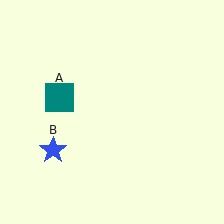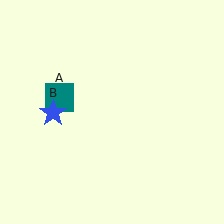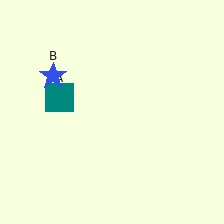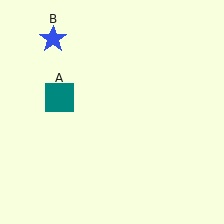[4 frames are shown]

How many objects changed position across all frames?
1 object changed position: blue star (object B).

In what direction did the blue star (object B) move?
The blue star (object B) moved up.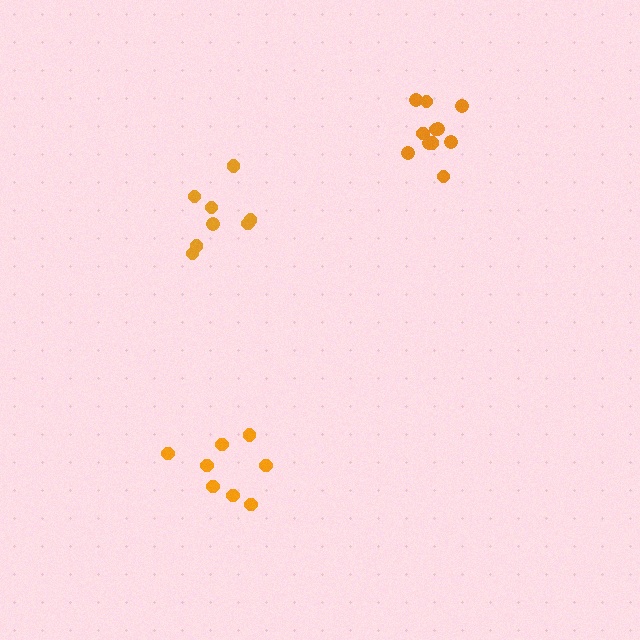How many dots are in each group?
Group 1: 11 dots, Group 2: 8 dots, Group 3: 8 dots (27 total).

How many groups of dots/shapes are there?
There are 3 groups.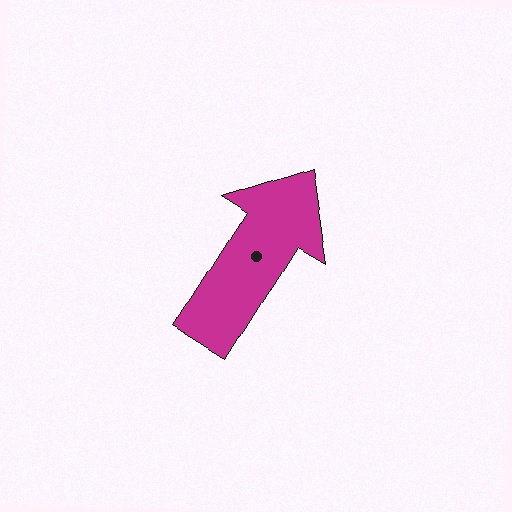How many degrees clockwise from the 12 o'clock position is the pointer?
Approximately 32 degrees.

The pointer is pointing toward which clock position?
Roughly 1 o'clock.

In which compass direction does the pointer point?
Northeast.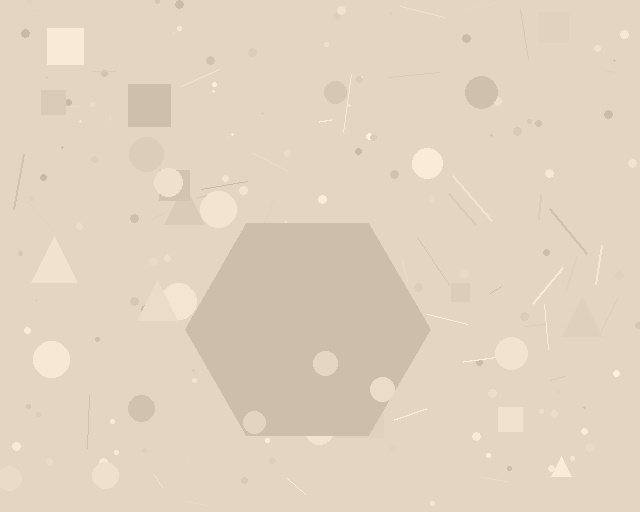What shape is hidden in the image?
A hexagon is hidden in the image.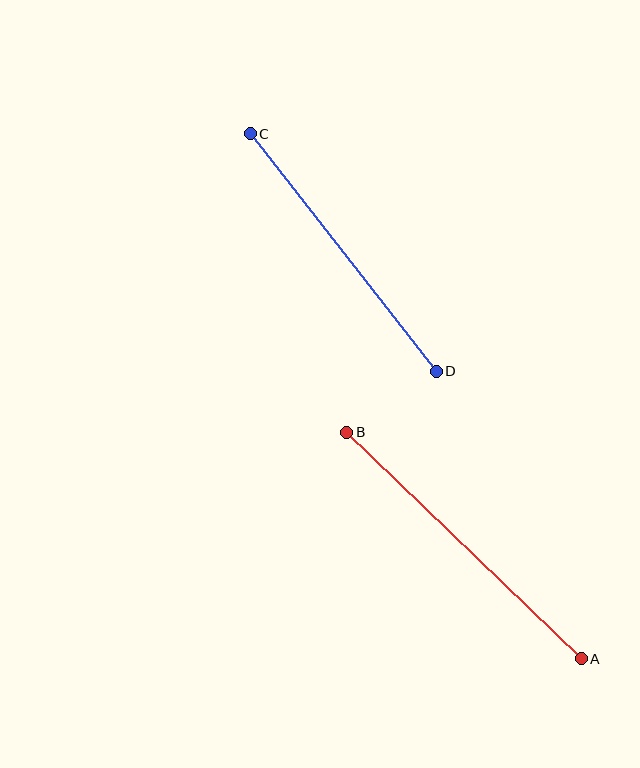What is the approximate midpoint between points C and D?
The midpoint is at approximately (343, 253) pixels.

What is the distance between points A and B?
The distance is approximately 326 pixels.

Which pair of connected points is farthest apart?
Points A and B are farthest apart.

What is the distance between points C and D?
The distance is approximately 301 pixels.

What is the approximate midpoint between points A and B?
The midpoint is at approximately (464, 546) pixels.